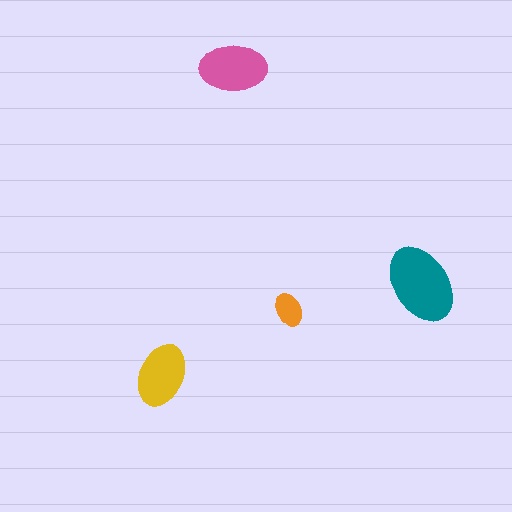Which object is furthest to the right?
The teal ellipse is rightmost.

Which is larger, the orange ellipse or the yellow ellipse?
The yellow one.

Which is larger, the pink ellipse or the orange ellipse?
The pink one.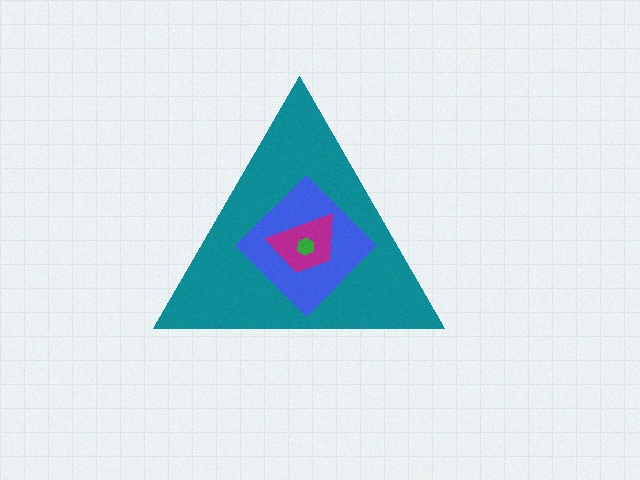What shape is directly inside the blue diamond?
The magenta trapezoid.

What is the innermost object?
The green hexagon.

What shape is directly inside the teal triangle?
The blue diamond.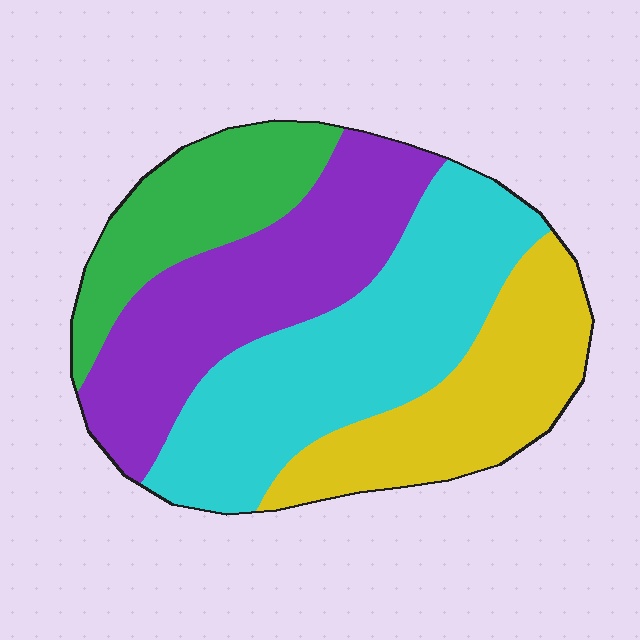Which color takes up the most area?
Cyan, at roughly 35%.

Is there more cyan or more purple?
Cyan.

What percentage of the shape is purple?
Purple covers 28% of the shape.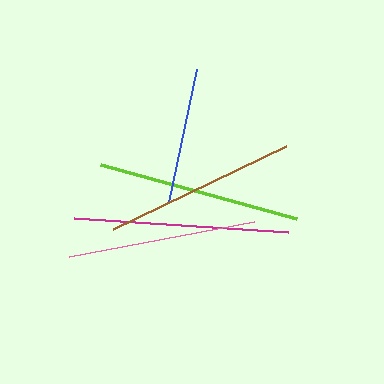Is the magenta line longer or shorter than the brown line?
The magenta line is longer than the brown line.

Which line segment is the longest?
The magenta line is the longest at approximately 215 pixels.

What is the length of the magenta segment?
The magenta segment is approximately 215 pixels long.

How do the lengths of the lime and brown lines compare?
The lime and brown lines are approximately the same length.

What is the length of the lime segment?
The lime segment is approximately 203 pixels long.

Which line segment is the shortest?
The blue line is the shortest at approximately 136 pixels.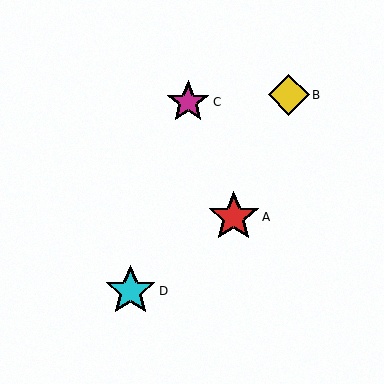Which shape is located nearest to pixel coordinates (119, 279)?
The cyan star (labeled D) at (131, 291) is nearest to that location.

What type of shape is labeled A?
Shape A is a red star.